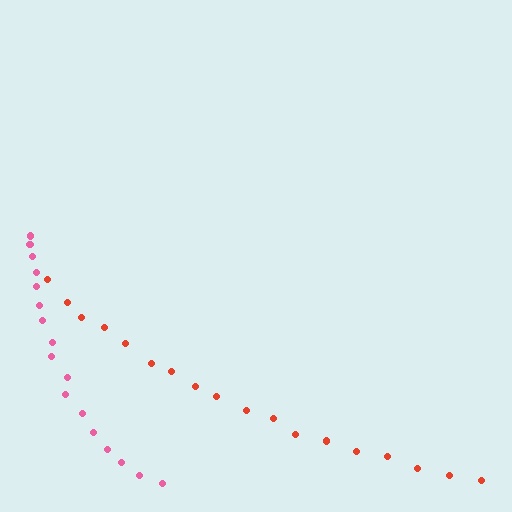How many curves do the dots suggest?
There are 2 distinct paths.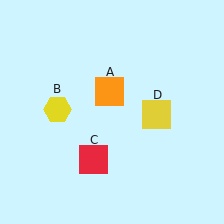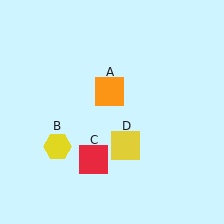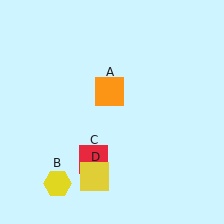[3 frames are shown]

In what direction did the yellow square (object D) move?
The yellow square (object D) moved down and to the left.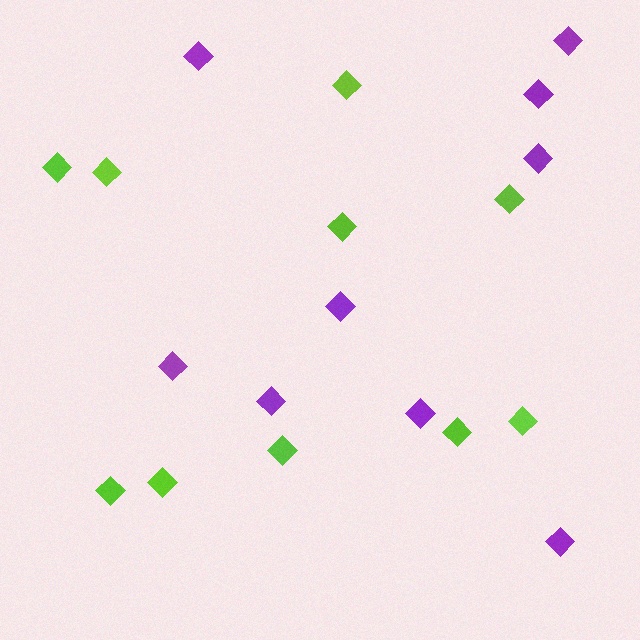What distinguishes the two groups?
There are 2 groups: one group of purple diamonds (9) and one group of lime diamonds (10).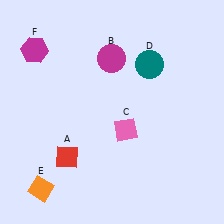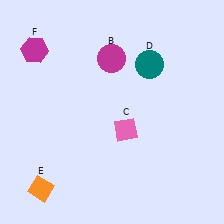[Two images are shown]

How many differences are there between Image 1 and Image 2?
There is 1 difference between the two images.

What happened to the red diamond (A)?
The red diamond (A) was removed in Image 2. It was in the bottom-left area of Image 1.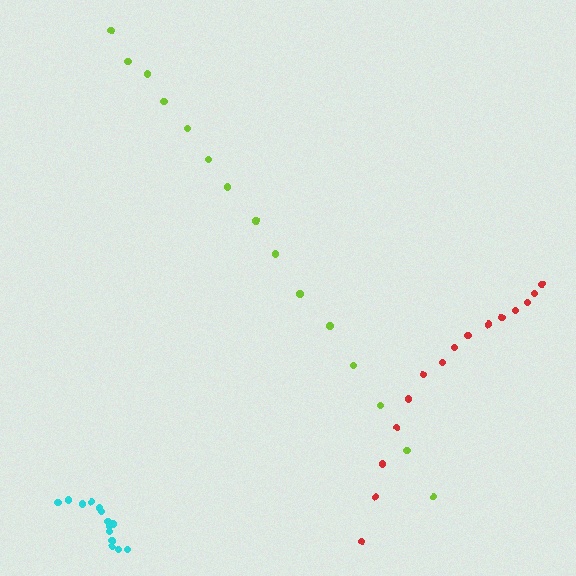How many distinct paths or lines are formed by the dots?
There are 3 distinct paths.